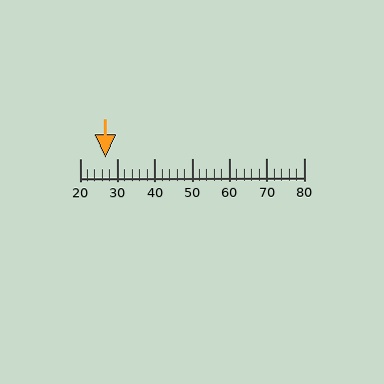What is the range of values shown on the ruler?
The ruler shows values from 20 to 80.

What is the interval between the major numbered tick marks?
The major tick marks are spaced 10 units apart.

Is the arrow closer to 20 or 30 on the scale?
The arrow is closer to 30.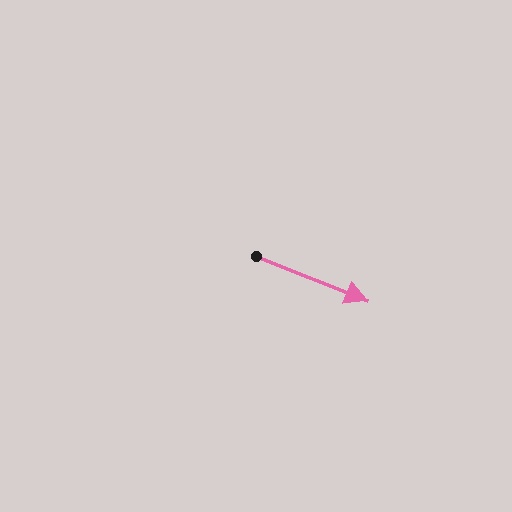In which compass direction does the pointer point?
East.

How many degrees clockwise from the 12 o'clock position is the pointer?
Approximately 112 degrees.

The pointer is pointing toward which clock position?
Roughly 4 o'clock.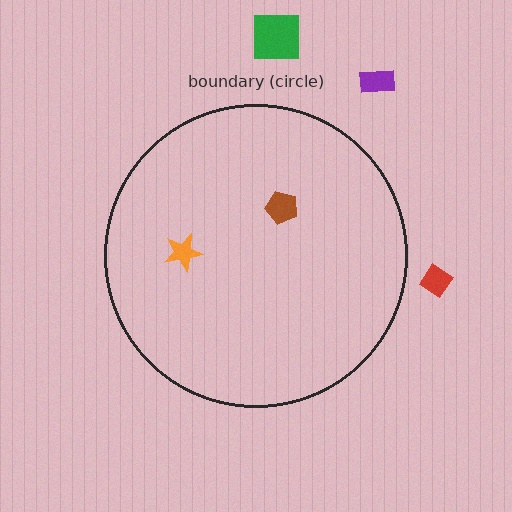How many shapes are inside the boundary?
2 inside, 3 outside.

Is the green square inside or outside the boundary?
Outside.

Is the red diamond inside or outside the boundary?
Outside.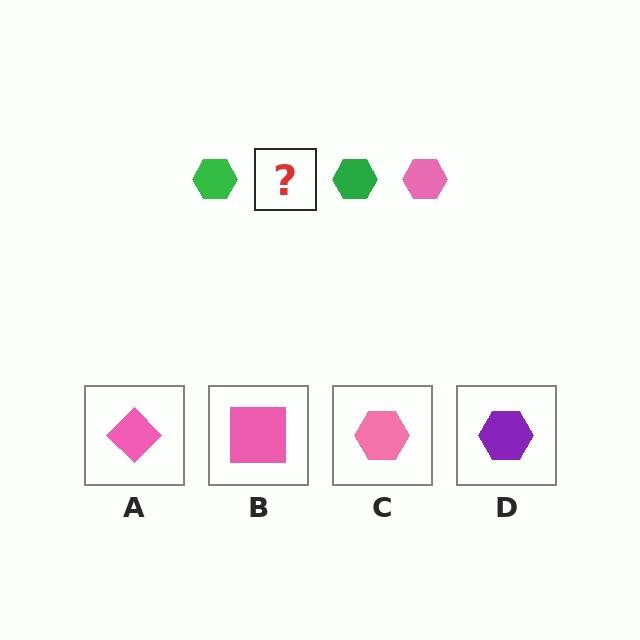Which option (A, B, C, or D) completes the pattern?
C.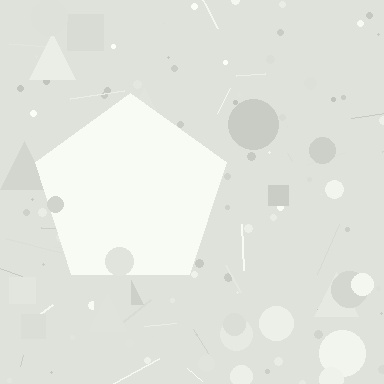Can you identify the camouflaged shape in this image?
The camouflaged shape is a pentagon.